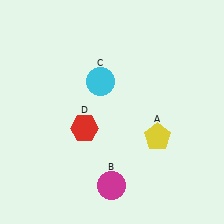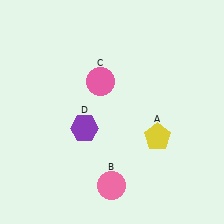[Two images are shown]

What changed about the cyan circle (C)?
In Image 1, C is cyan. In Image 2, it changed to pink.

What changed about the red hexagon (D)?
In Image 1, D is red. In Image 2, it changed to purple.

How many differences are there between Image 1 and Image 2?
There are 3 differences between the two images.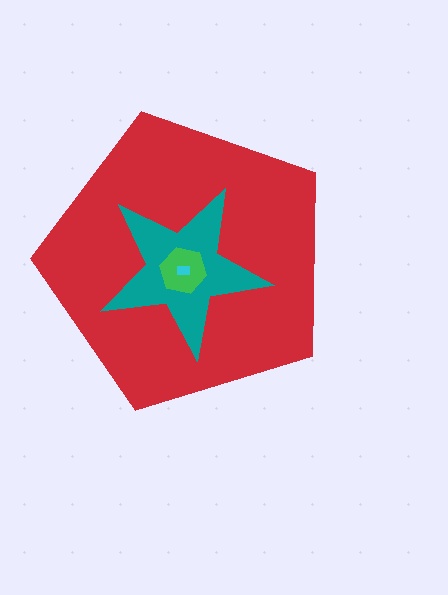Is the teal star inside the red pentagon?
Yes.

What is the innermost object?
The cyan rectangle.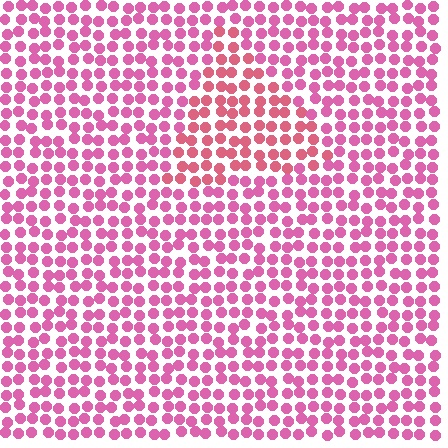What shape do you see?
I see a triangle.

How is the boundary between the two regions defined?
The boundary is defined purely by a slight shift in hue (about 23 degrees). Spacing, size, and orientation are identical on both sides.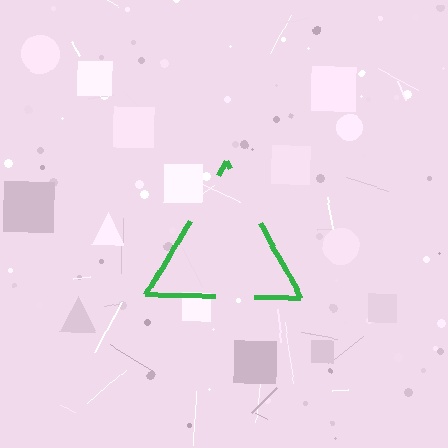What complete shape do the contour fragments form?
The contour fragments form a triangle.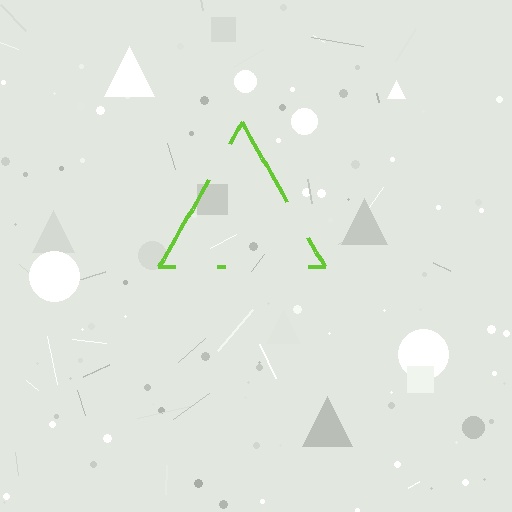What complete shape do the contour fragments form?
The contour fragments form a triangle.